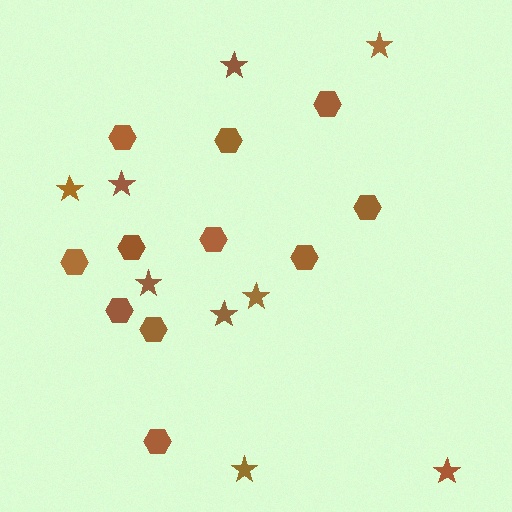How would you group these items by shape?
There are 2 groups: one group of hexagons (11) and one group of stars (9).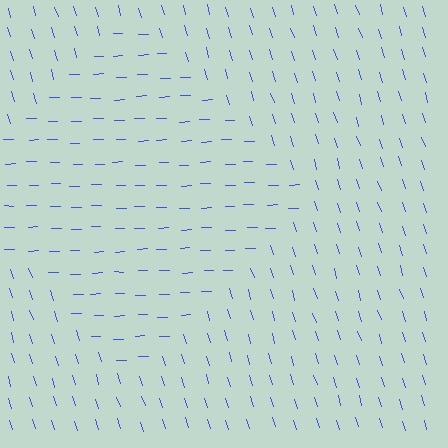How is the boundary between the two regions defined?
The boundary is defined purely by a change in line orientation (approximately 74 degrees difference). All lines are the same color and thickness.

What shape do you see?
I see a diamond.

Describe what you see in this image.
The image is filled with small blue line segments. A diamond region in the image has lines oriented differently from the surrounding lines, creating a visible texture boundary.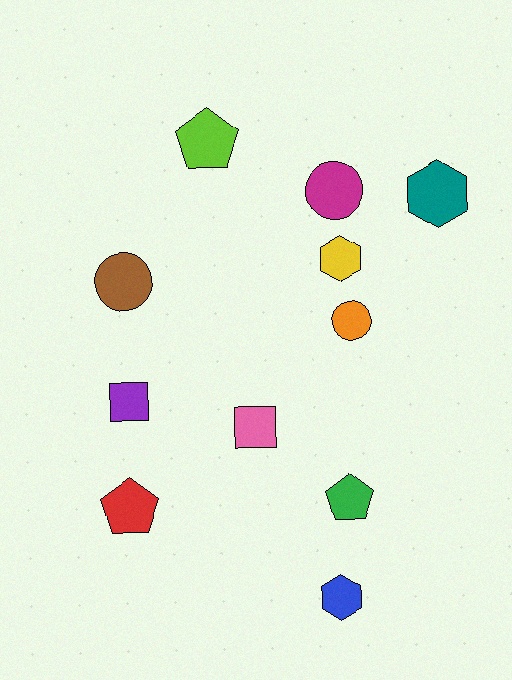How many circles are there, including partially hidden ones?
There are 3 circles.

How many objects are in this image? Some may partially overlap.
There are 11 objects.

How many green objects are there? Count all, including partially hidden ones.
There is 1 green object.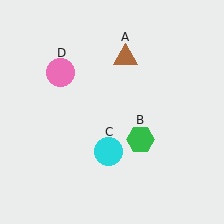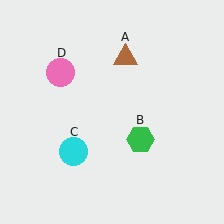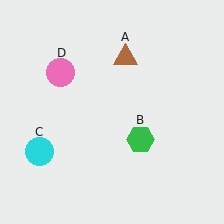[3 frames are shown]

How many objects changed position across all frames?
1 object changed position: cyan circle (object C).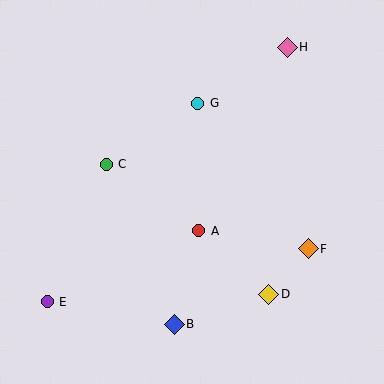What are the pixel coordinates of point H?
Point H is at (287, 47).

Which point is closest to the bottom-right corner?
Point D is closest to the bottom-right corner.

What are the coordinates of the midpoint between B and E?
The midpoint between B and E is at (111, 313).